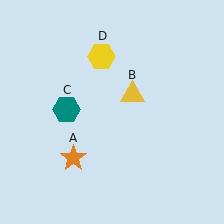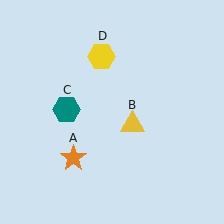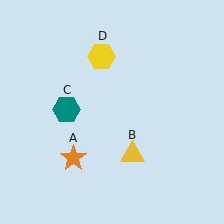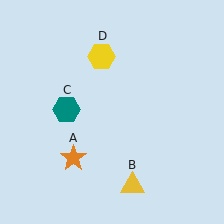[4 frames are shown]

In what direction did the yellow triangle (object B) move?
The yellow triangle (object B) moved down.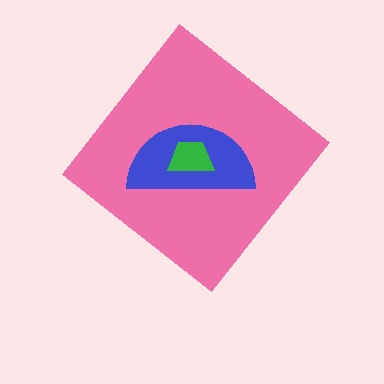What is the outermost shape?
The pink diamond.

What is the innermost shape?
The green trapezoid.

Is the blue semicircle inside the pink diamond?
Yes.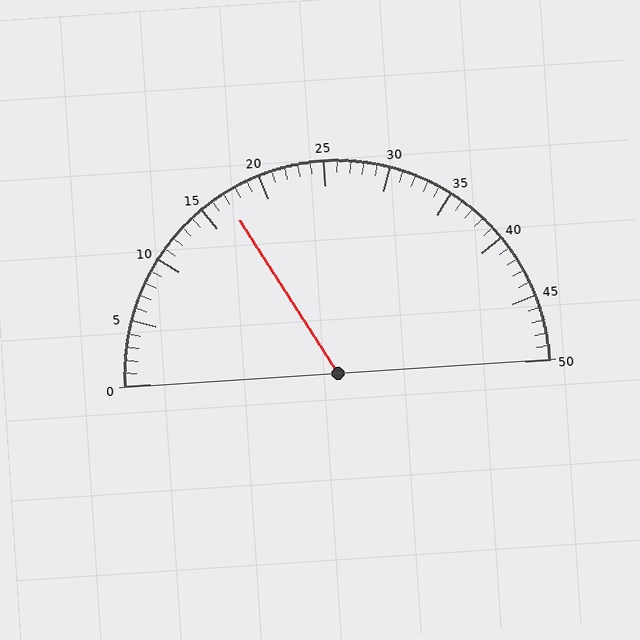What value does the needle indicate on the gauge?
The needle indicates approximately 17.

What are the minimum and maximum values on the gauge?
The gauge ranges from 0 to 50.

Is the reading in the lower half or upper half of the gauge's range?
The reading is in the lower half of the range (0 to 50).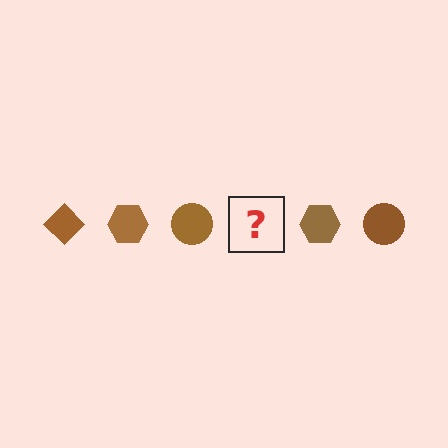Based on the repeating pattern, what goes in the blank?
The blank should be a brown diamond.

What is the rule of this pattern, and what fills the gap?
The rule is that the pattern cycles through diamond, hexagon, circle shapes in brown. The gap should be filled with a brown diamond.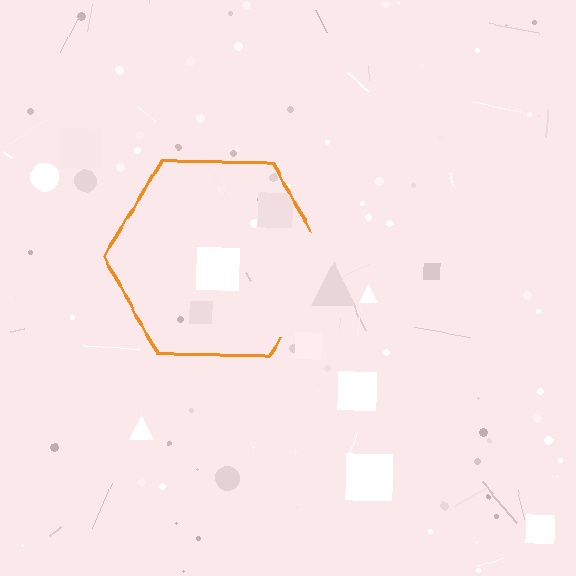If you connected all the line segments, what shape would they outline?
They would outline a hexagon.